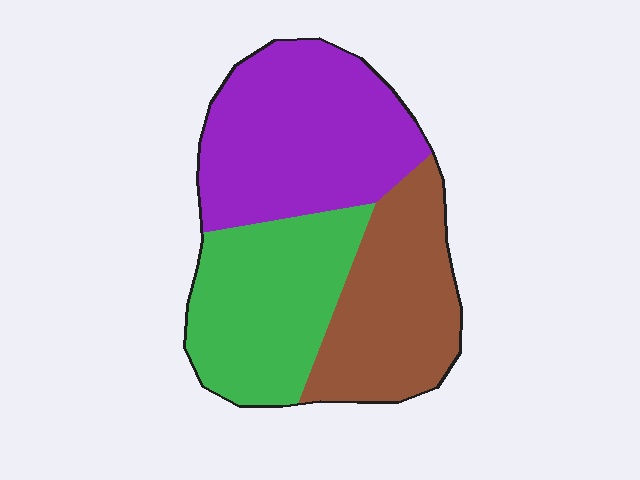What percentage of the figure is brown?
Brown covers roughly 30% of the figure.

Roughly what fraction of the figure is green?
Green covers about 30% of the figure.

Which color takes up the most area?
Purple, at roughly 40%.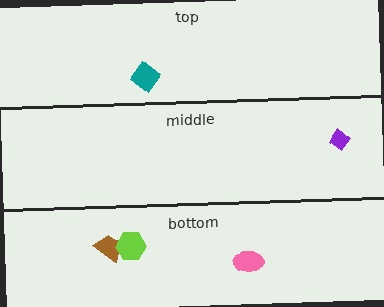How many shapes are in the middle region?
1.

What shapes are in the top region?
The teal diamond.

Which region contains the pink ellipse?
The bottom region.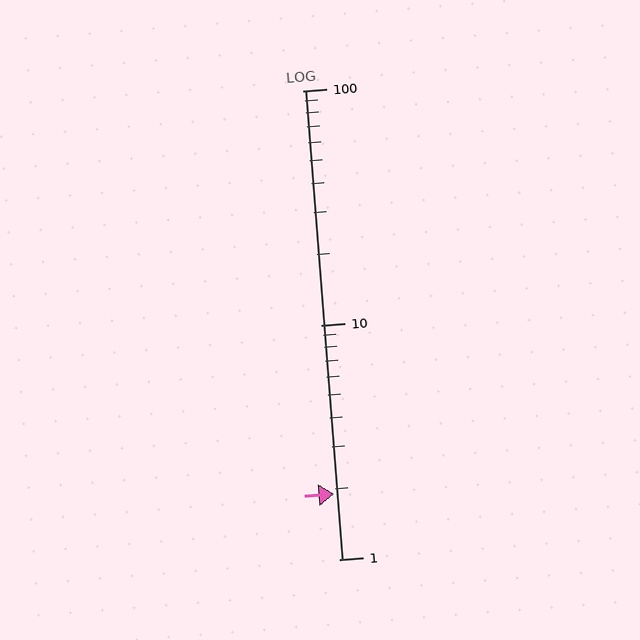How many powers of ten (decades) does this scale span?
The scale spans 2 decades, from 1 to 100.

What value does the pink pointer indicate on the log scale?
The pointer indicates approximately 1.9.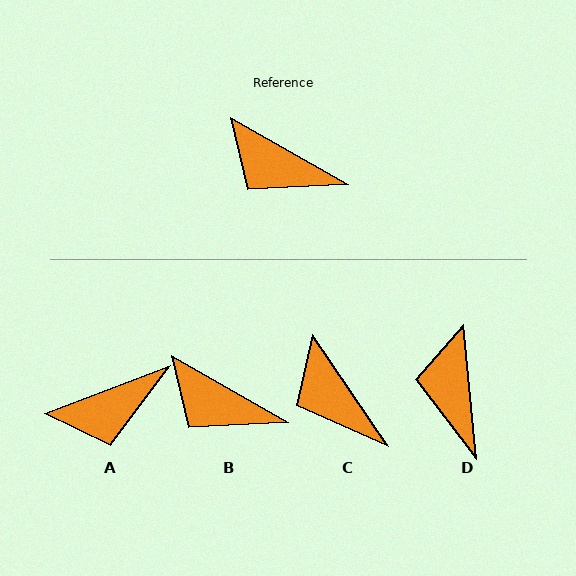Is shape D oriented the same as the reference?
No, it is off by about 55 degrees.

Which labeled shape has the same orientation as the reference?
B.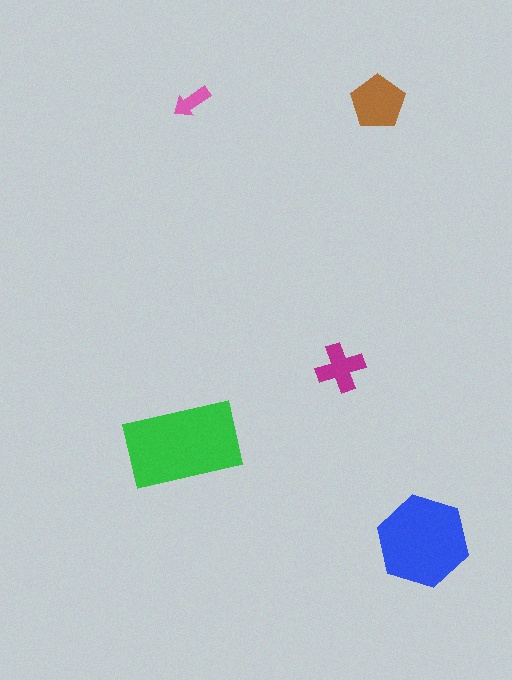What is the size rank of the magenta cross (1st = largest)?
4th.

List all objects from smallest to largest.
The pink arrow, the magenta cross, the brown pentagon, the blue hexagon, the green rectangle.